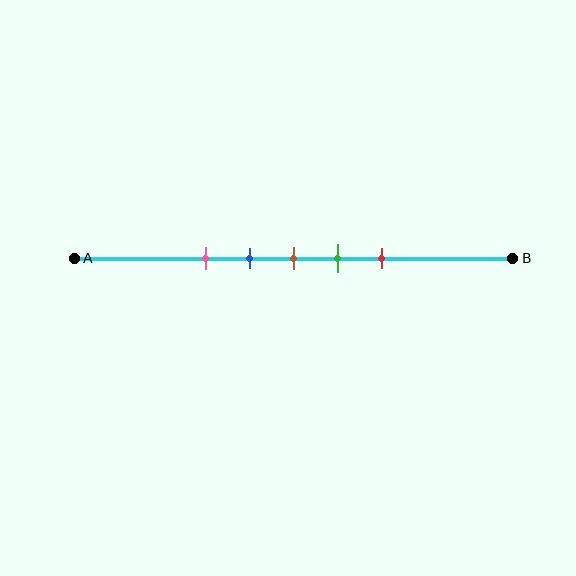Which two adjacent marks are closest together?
The blue and brown marks are the closest adjacent pair.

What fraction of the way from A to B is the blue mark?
The blue mark is approximately 40% (0.4) of the way from A to B.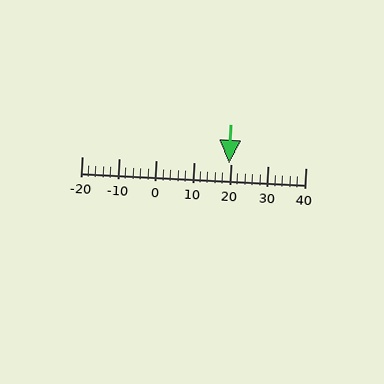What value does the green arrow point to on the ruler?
The green arrow points to approximately 20.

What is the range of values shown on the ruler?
The ruler shows values from -20 to 40.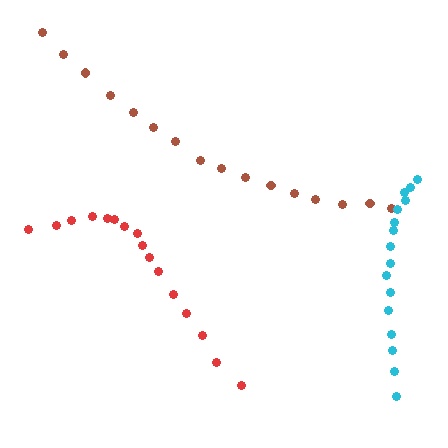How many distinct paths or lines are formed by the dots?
There are 3 distinct paths.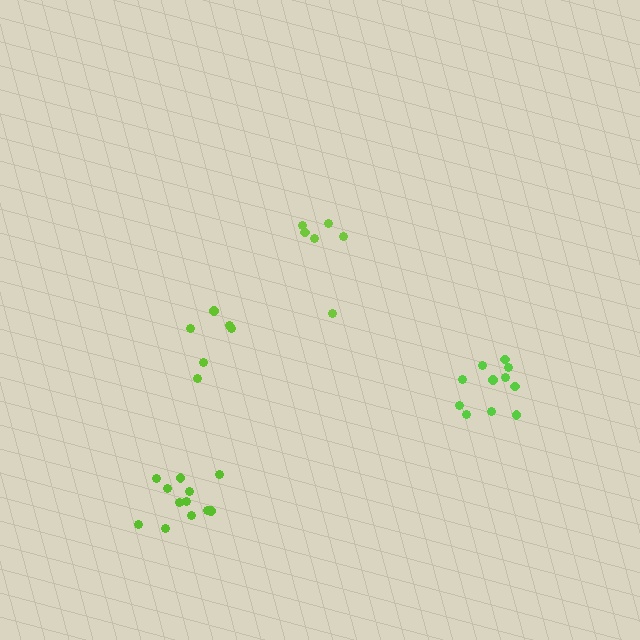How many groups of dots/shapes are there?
There are 4 groups.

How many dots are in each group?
Group 1: 6 dots, Group 2: 11 dots, Group 3: 6 dots, Group 4: 12 dots (35 total).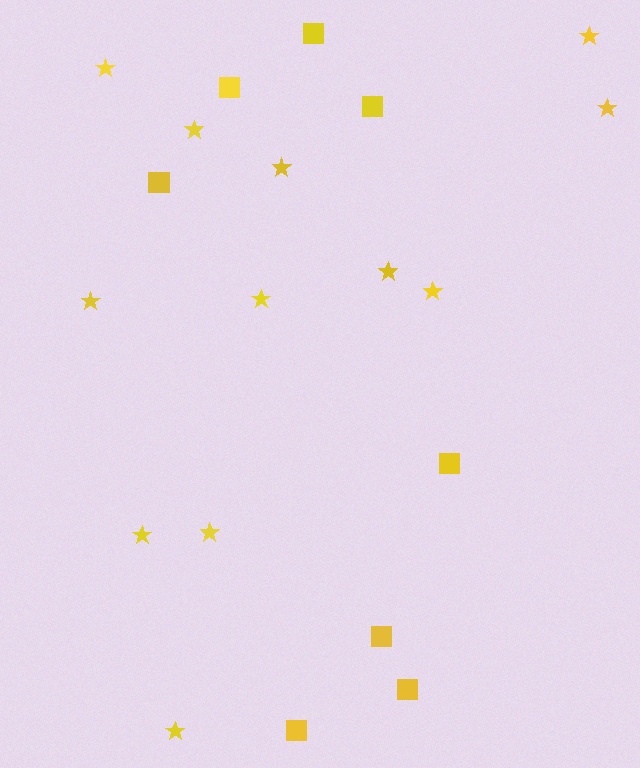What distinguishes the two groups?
There are 2 groups: one group of squares (8) and one group of stars (12).